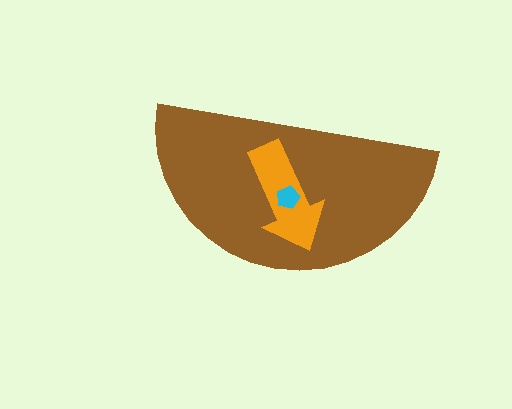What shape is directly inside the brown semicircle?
The orange arrow.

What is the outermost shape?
The brown semicircle.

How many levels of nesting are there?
3.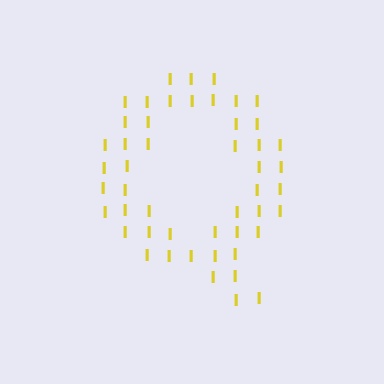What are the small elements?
The small elements are letter I's.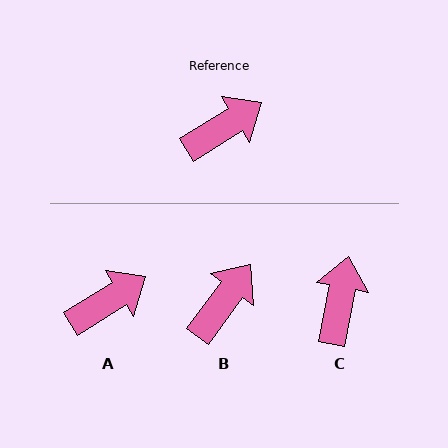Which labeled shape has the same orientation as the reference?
A.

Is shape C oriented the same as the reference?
No, it is off by about 47 degrees.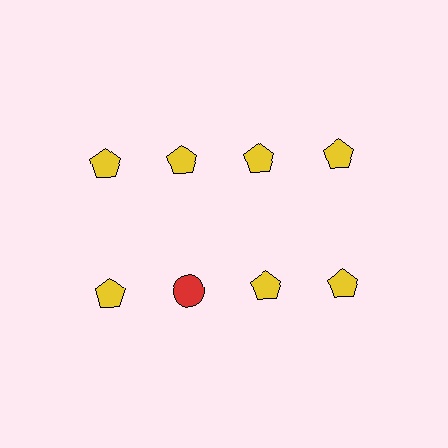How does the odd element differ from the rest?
It differs in both color (red instead of yellow) and shape (circle instead of pentagon).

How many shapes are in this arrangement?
There are 8 shapes arranged in a grid pattern.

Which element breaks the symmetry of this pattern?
The red circle in the second row, second from left column breaks the symmetry. All other shapes are yellow pentagons.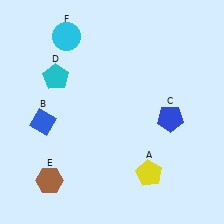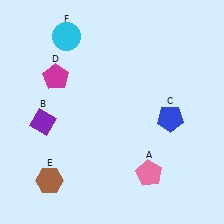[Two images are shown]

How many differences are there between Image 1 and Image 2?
There are 3 differences between the two images.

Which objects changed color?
A changed from yellow to pink. B changed from blue to purple. D changed from cyan to magenta.